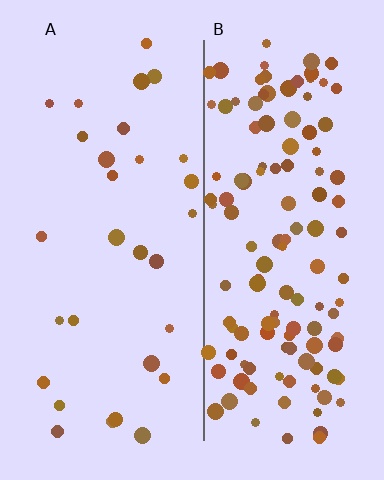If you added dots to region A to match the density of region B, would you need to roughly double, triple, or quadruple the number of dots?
Approximately quadruple.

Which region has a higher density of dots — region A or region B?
B (the right).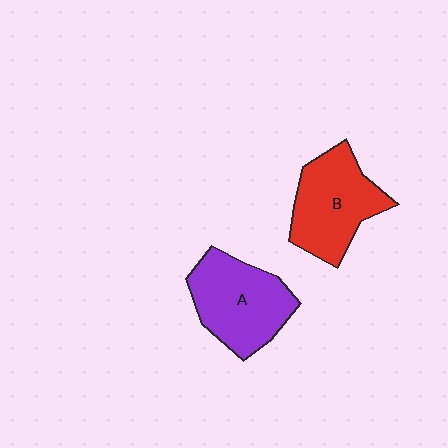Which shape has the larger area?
Shape A (purple).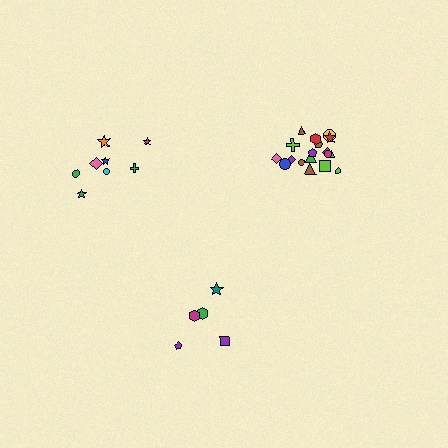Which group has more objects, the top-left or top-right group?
The top-right group.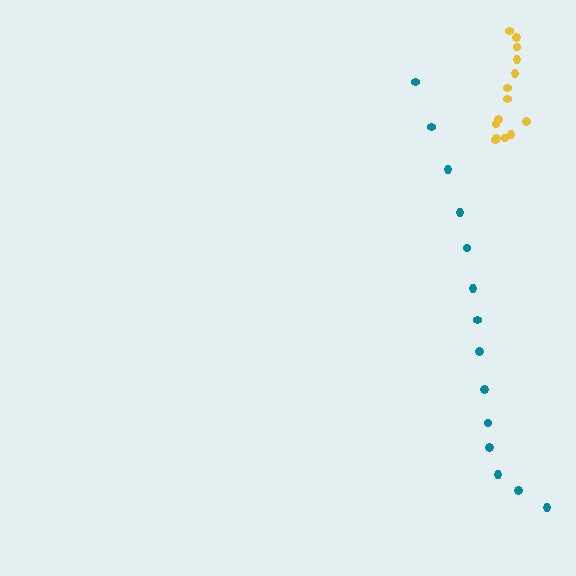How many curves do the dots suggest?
There are 2 distinct paths.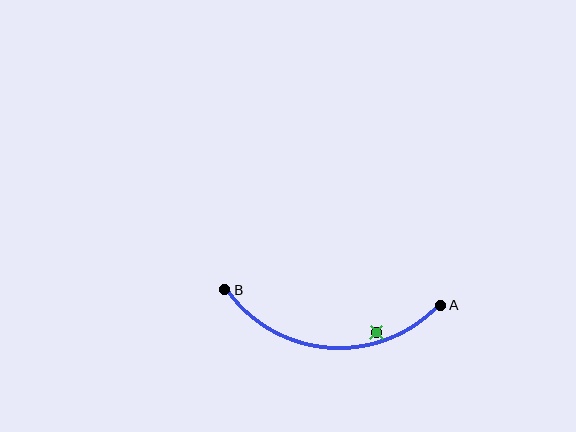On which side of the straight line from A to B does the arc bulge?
The arc bulges below the straight line connecting A and B.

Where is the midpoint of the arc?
The arc midpoint is the point on the curve farthest from the straight line joining A and B. It sits below that line.